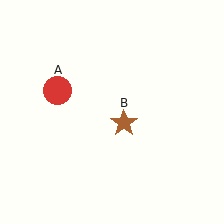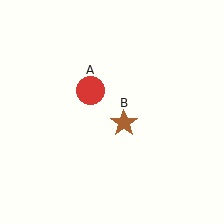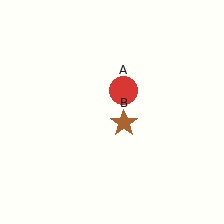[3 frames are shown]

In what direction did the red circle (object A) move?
The red circle (object A) moved right.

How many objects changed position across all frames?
1 object changed position: red circle (object A).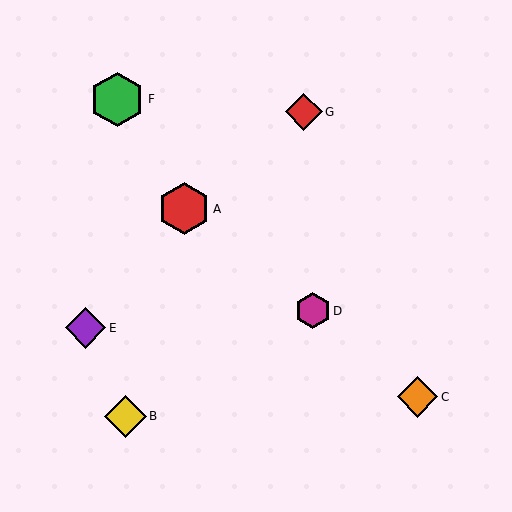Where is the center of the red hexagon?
The center of the red hexagon is at (184, 209).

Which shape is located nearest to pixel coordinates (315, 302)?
The magenta hexagon (labeled D) at (313, 311) is nearest to that location.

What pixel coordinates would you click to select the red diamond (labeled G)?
Click at (304, 112) to select the red diamond G.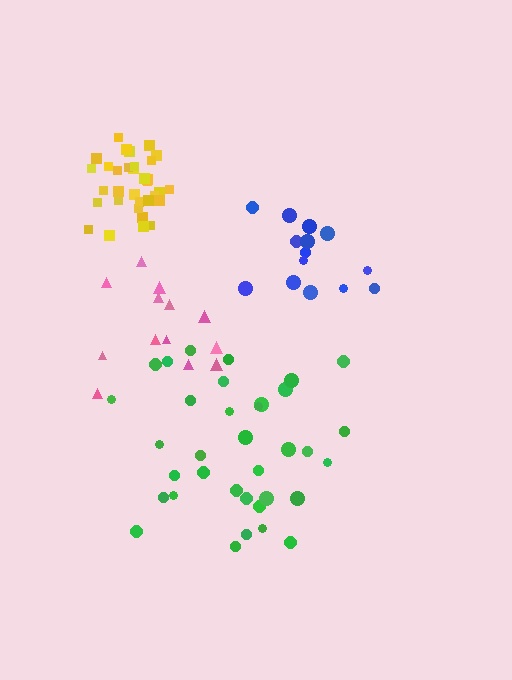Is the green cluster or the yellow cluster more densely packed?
Yellow.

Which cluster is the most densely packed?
Yellow.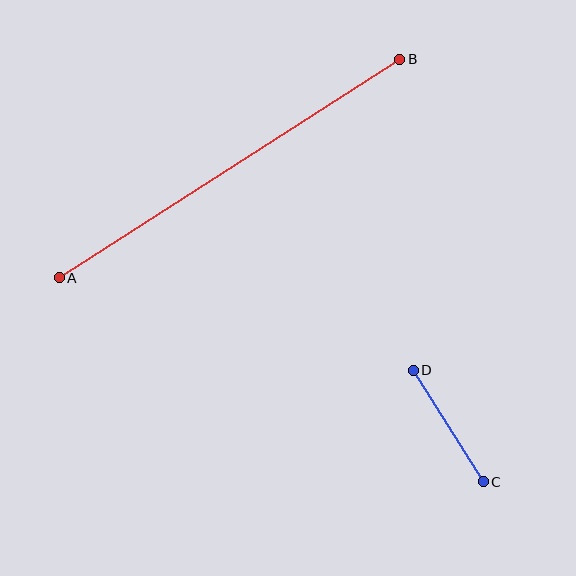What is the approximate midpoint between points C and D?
The midpoint is at approximately (448, 426) pixels.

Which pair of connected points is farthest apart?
Points A and B are farthest apart.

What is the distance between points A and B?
The distance is approximately 405 pixels.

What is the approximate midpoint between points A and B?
The midpoint is at approximately (230, 169) pixels.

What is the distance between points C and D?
The distance is approximately 132 pixels.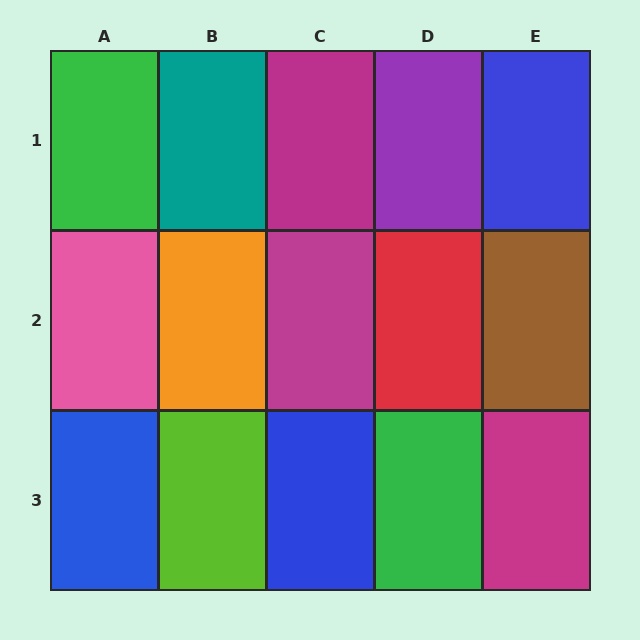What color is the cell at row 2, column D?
Red.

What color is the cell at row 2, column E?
Brown.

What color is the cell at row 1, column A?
Green.